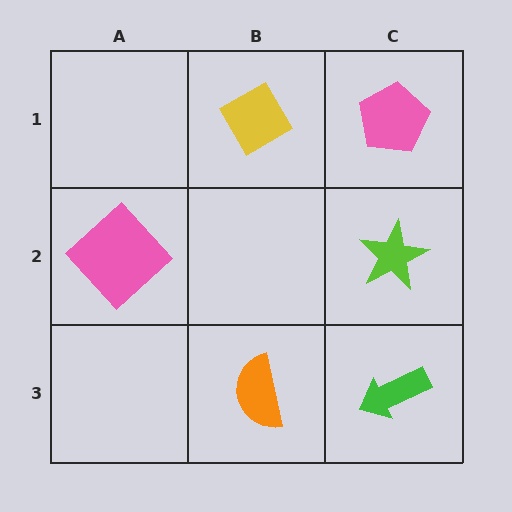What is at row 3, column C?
A green arrow.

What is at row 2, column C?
A lime star.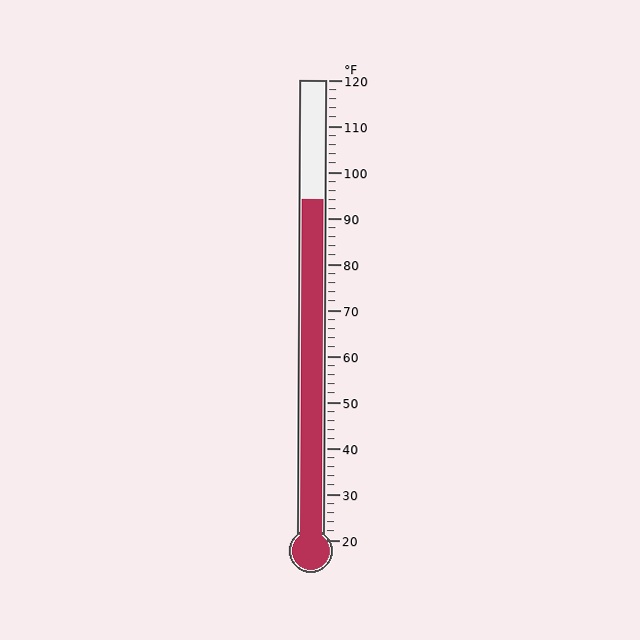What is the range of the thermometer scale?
The thermometer scale ranges from 20°F to 120°F.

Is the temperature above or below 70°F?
The temperature is above 70°F.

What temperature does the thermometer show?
The thermometer shows approximately 94°F.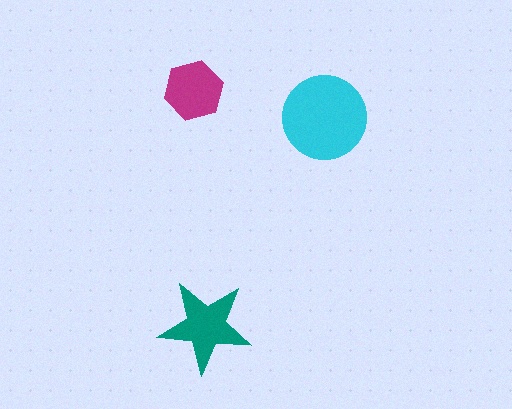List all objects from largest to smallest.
The cyan circle, the teal star, the magenta hexagon.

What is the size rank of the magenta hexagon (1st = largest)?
3rd.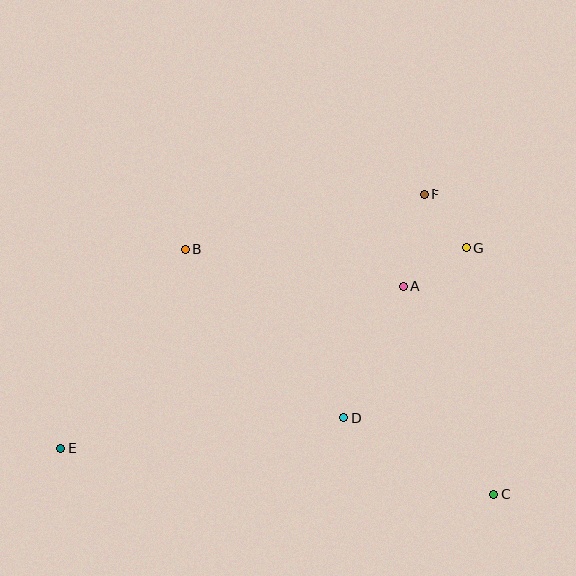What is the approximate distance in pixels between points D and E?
The distance between D and E is approximately 284 pixels.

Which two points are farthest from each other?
Points E and G are farthest from each other.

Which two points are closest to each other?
Points F and G are closest to each other.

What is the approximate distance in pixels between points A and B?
The distance between A and B is approximately 221 pixels.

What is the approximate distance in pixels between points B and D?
The distance between B and D is approximately 231 pixels.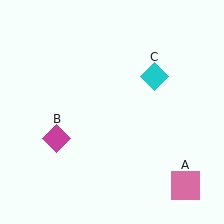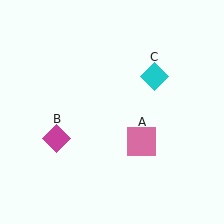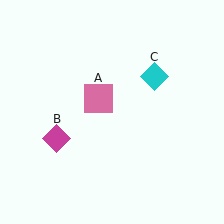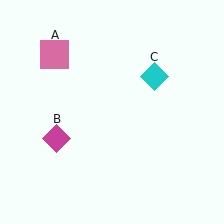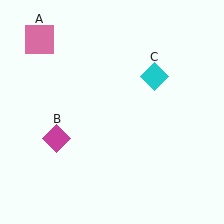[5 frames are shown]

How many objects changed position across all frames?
1 object changed position: pink square (object A).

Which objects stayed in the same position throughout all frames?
Magenta diamond (object B) and cyan diamond (object C) remained stationary.